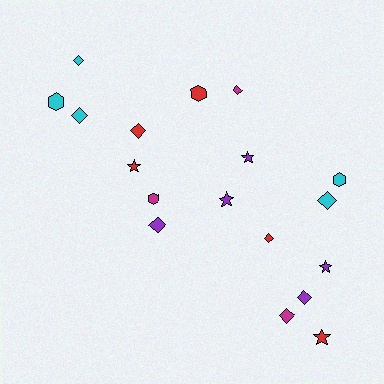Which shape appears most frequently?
Diamond, with 9 objects.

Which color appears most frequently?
Red, with 5 objects.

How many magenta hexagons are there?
There is 1 magenta hexagon.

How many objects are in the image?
There are 18 objects.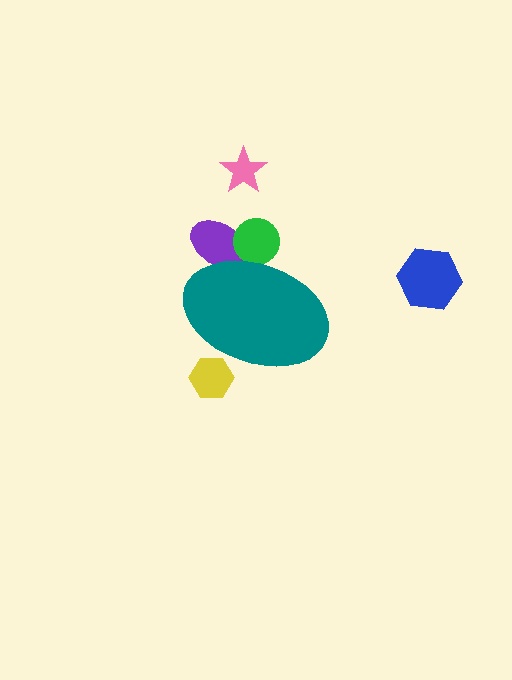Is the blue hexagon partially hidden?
No, the blue hexagon is fully visible.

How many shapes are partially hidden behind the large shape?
3 shapes are partially hidden.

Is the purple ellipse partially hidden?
Yes, the purple ellipse is partially hidden behind the teal ellipse.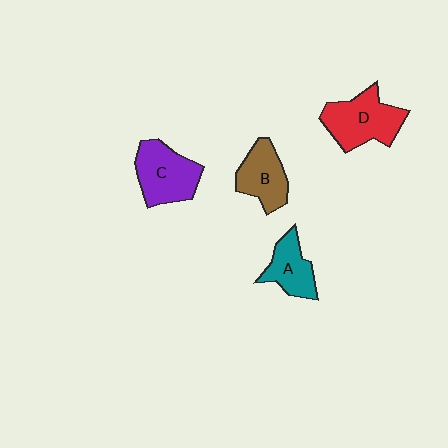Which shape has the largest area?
Shape D (red).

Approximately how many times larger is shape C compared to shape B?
Approximately 1.3 times.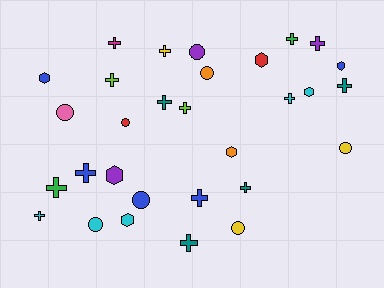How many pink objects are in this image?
There is 1 pink object.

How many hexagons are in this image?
There are 7 hexagons.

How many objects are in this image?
There are 30 objects.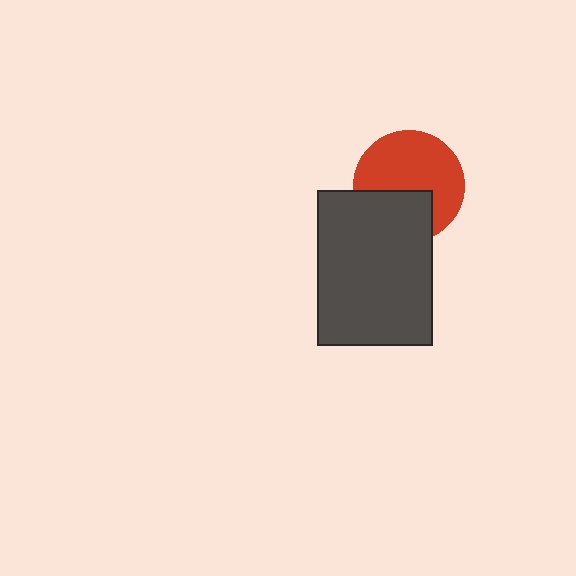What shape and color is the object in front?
The object in front is a dark gray rectangle.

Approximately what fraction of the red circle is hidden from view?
Roughly 36% of the red circle is hidden behind the dark gray rectangle.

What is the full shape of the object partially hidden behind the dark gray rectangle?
The partially hidden object is a red circle.